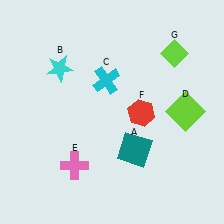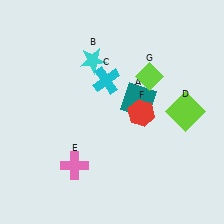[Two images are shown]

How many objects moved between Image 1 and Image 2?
3 objects moved between the two images.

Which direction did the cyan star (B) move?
The cyan star (B) moved right.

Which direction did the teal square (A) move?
The teal square (A) moved up.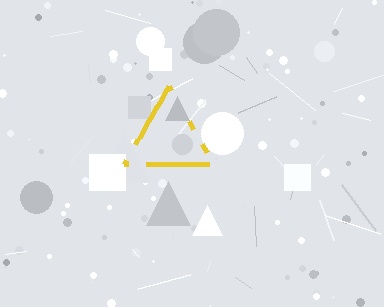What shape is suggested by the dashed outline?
The dashed outline suggests a triangle.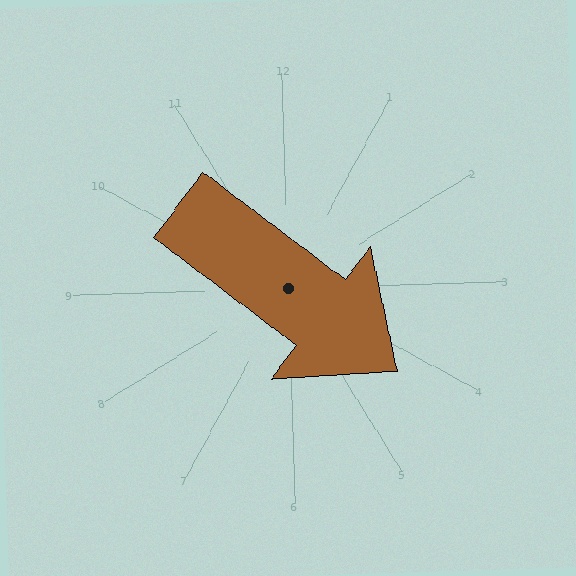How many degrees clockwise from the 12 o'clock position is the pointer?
Approximately 129 degrees.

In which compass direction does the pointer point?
Southeast.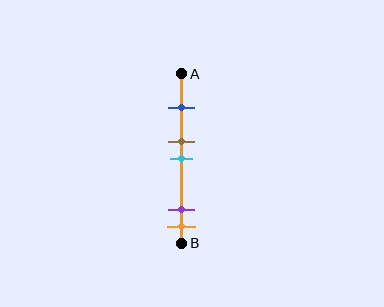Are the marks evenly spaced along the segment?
No, the marks are not evenly spaced.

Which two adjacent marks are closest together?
The brown and cyan marks are the closest adjacent pair.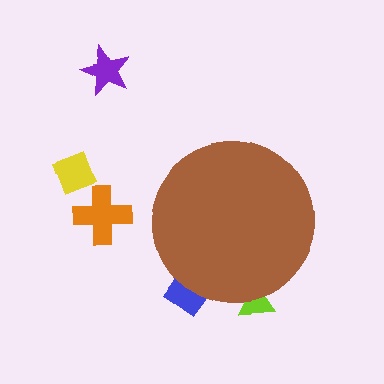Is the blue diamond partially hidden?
Yes, the blue diamond is partially hidden behind the brown circle.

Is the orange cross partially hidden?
No, the orange cross is fully visible.